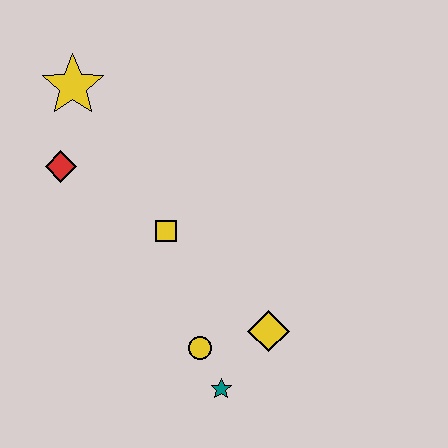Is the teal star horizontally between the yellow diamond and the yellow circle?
Yes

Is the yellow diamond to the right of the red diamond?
Yes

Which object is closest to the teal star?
The yellow circle is closest to the teal star.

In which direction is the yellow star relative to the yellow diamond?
The yellow star is above the yellow diamond.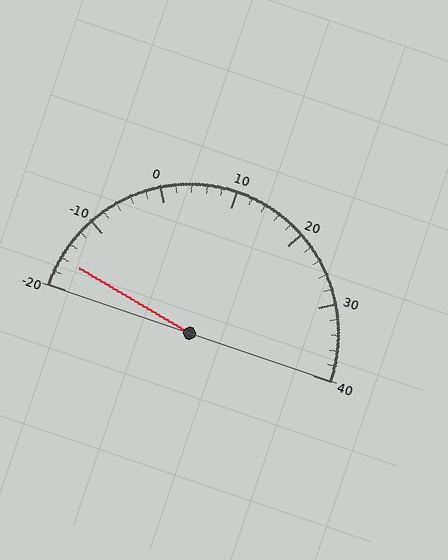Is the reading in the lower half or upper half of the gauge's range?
The reading is in the lower half of the range (-20 to 40).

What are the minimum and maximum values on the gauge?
The gauge ranges from -20 to 40.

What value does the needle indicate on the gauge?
The needle indicates approximately -16.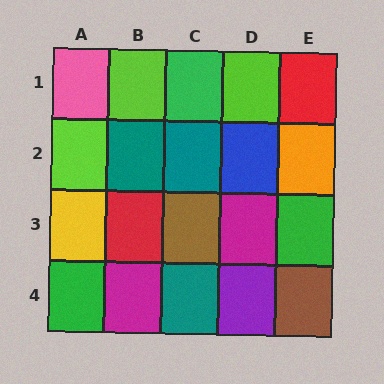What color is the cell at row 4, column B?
Magenta.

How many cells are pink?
1 cell is pink.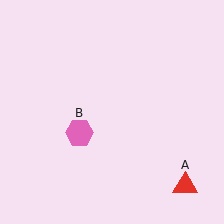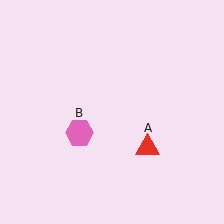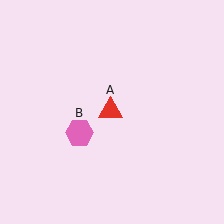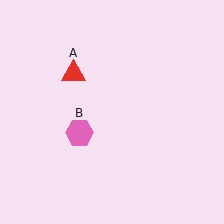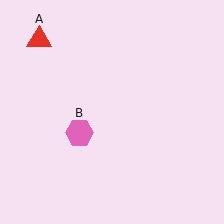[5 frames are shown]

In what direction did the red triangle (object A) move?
The red triangle (object A) moved up and to the left.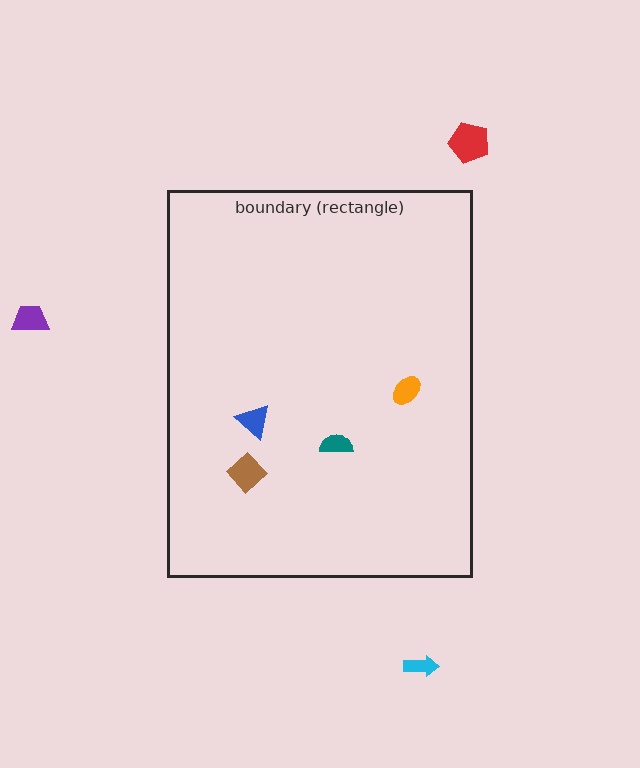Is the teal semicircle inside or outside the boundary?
Inside.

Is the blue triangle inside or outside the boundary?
Inside.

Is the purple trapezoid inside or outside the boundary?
Outside.